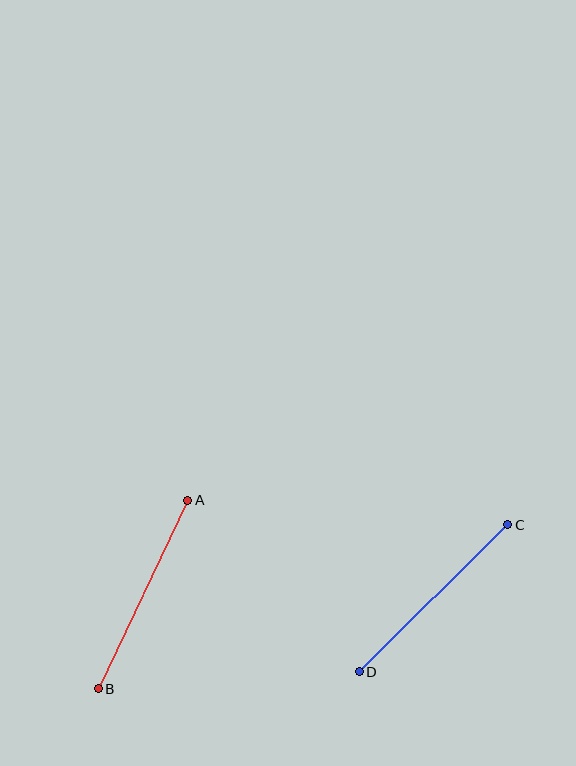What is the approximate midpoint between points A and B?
The midpoint is at approximately (143, 595) pixels.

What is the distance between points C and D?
The distance is approximately 209 pixels.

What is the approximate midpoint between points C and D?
The midpoint is at approximately (433, 598) pixels.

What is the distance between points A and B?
The distance is approximately 209 pixels.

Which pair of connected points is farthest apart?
Points C and D are farthest apart.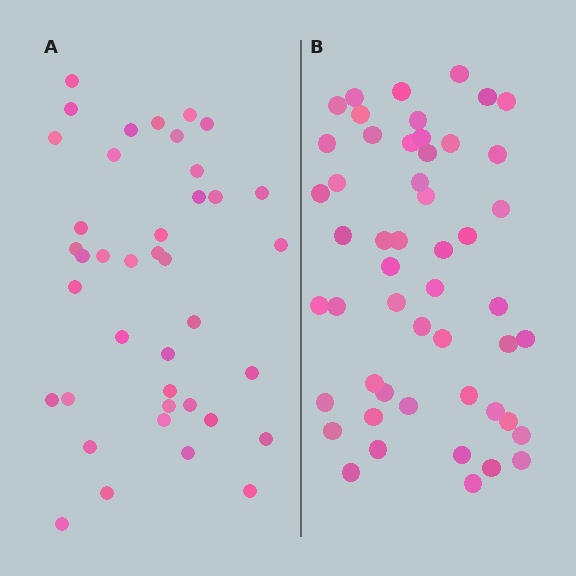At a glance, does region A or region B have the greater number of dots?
Region B (the right region) has more dots.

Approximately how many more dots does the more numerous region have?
Region B has roughly 12 or so more dots than region A.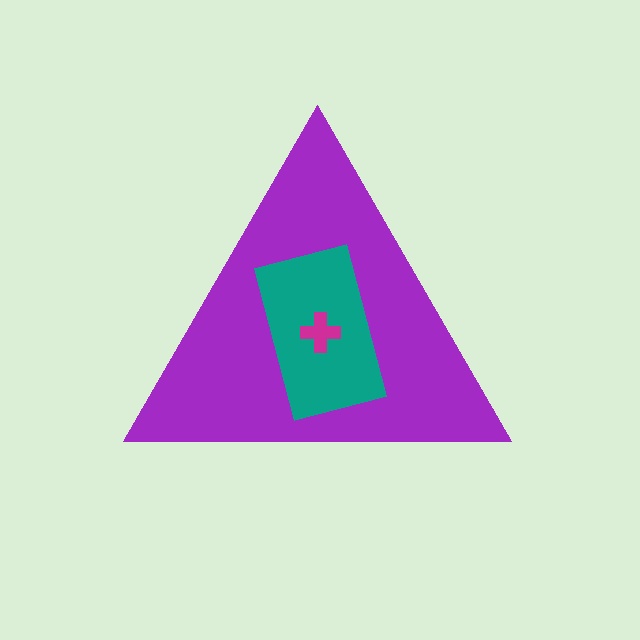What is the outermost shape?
The purple triangle.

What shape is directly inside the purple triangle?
The teal rectangle.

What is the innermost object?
The magenta cross.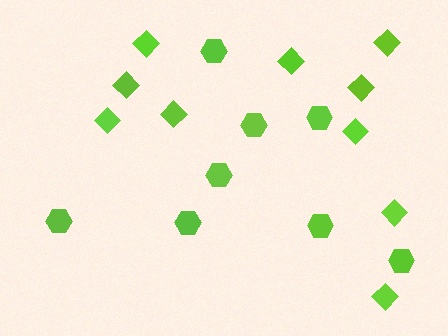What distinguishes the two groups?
There are 2 groups: one group of hexagons (8) and one group of diamonds (10).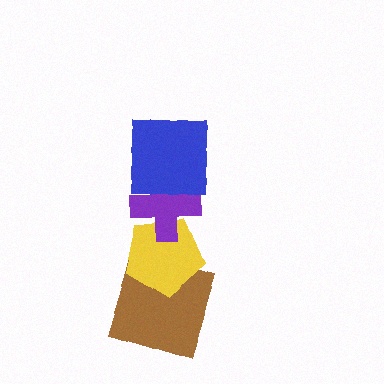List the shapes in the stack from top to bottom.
From top to bottom: the blue square, the purple cross, the yellow pentagon, the brown square.